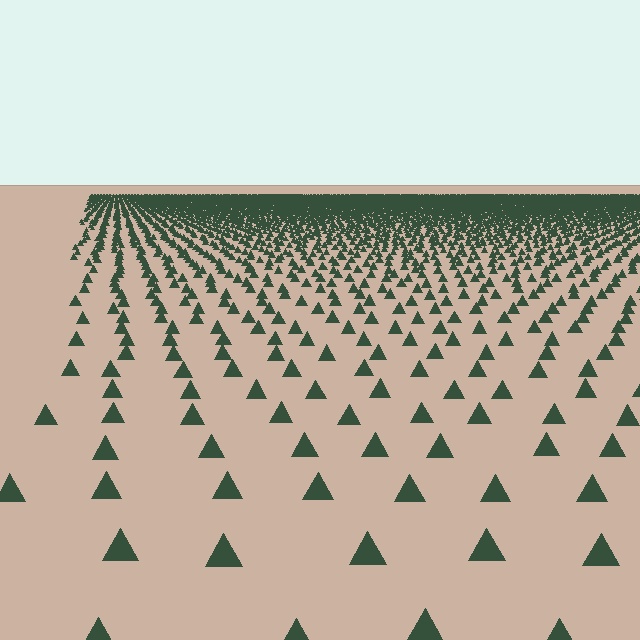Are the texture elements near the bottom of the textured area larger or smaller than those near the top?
Larger. Near the bottom, elements are closer to the viewer and appear at a bigger on-screen size.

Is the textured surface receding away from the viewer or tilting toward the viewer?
The surface is receding away from the viewer. Texture elements get smaller and denser toward the top.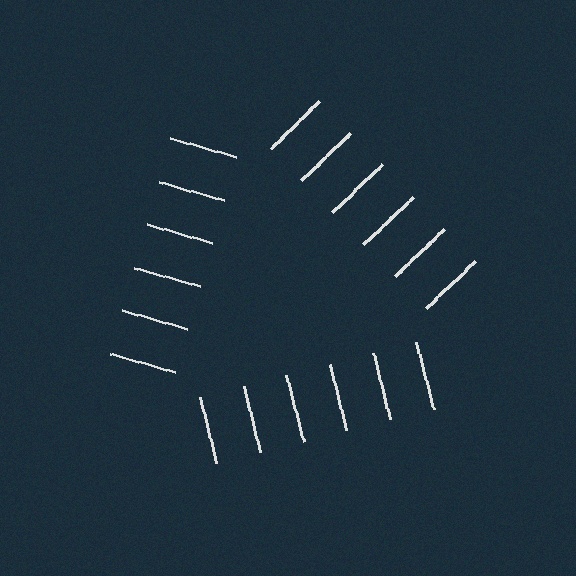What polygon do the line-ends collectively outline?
An illusory triangle — the line segments terminate on its edges but no continuous stroke is drawn.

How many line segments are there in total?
18 — 6 along each of the 3 edges.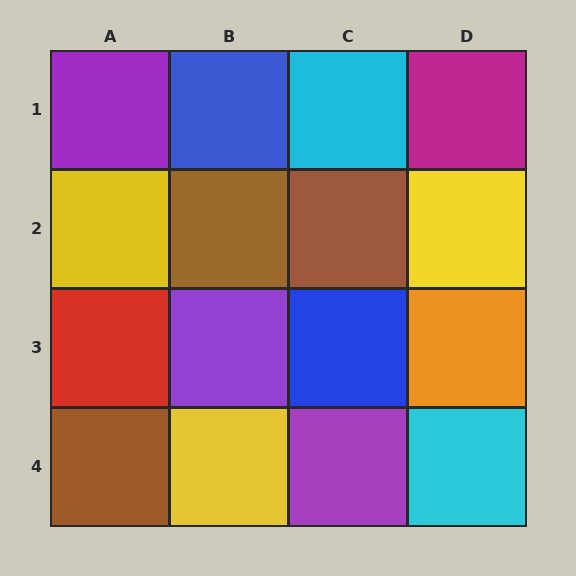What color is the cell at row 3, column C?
Blue.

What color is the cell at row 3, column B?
Purple.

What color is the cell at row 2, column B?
Brown.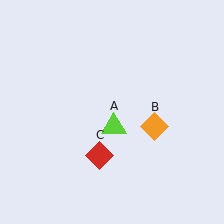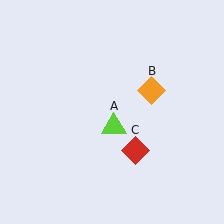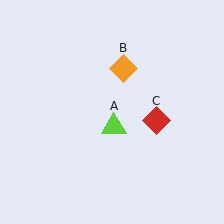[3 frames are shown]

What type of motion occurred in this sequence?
The orange diamond (object B), red diamond (object C) rotated counterclockwise around the center of the scene.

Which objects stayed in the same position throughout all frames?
Lime triangle (object A) remained stationary.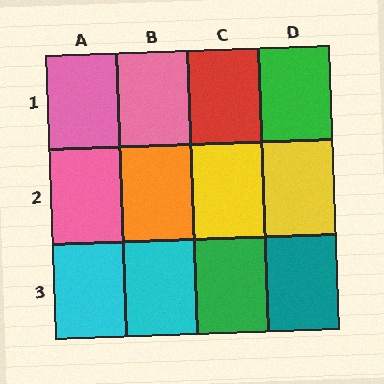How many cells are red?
1 cell is red.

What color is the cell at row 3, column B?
Cyan.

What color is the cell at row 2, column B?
Orange.